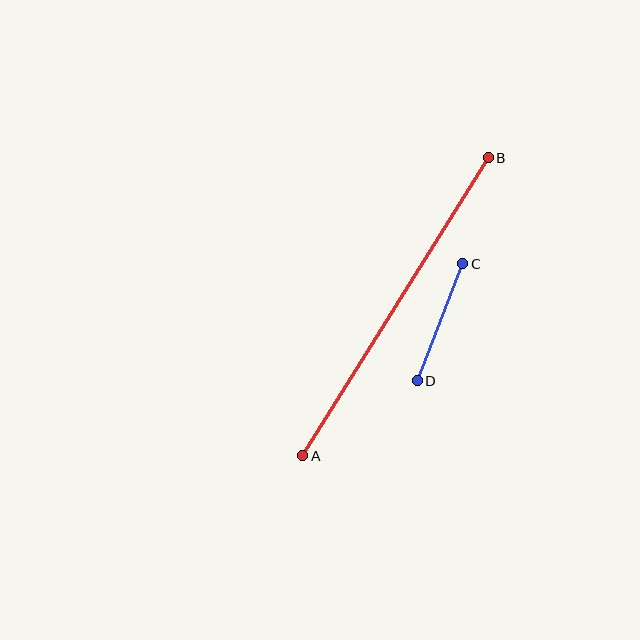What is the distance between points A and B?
The distance is approximately 351 pixels.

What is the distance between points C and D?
The distance is approximately 125 pixels.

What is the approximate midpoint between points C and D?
The midpoint is at approximately (440, 322) pixels.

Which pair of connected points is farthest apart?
Points A and B are farthest apart.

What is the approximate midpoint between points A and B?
The midpoint is at approximately (395, 307) pixels.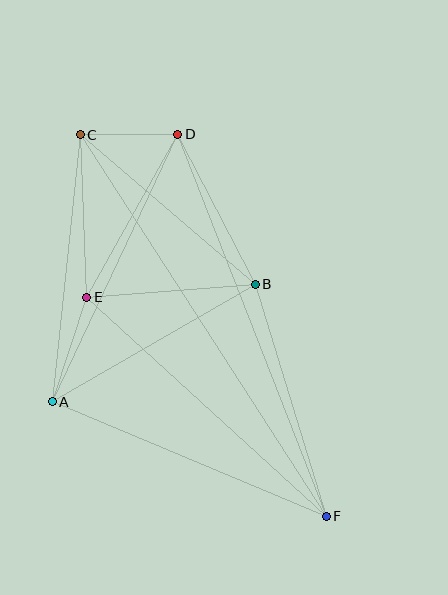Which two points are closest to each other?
Points C and D are closest to each other.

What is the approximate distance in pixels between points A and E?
The distance between A and E is approximately 110 pixels.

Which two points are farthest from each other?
Points C and F are farthest from each other.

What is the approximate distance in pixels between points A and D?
The distance between A and D is approximately 295 pixels.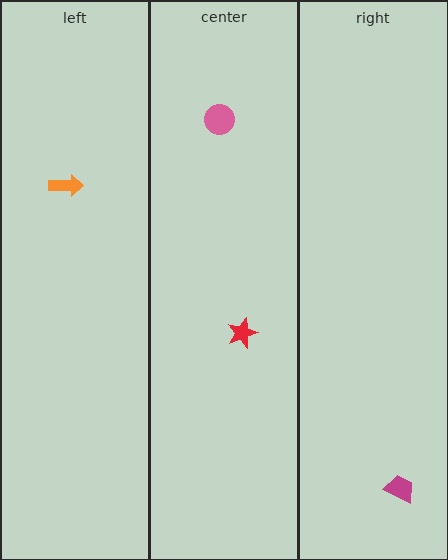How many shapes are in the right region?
1.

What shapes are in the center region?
The pink circle, the red star.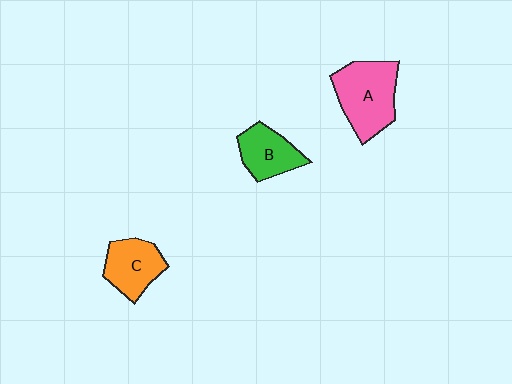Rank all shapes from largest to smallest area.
From largest to smallest: A (pink), C (orange), B (green).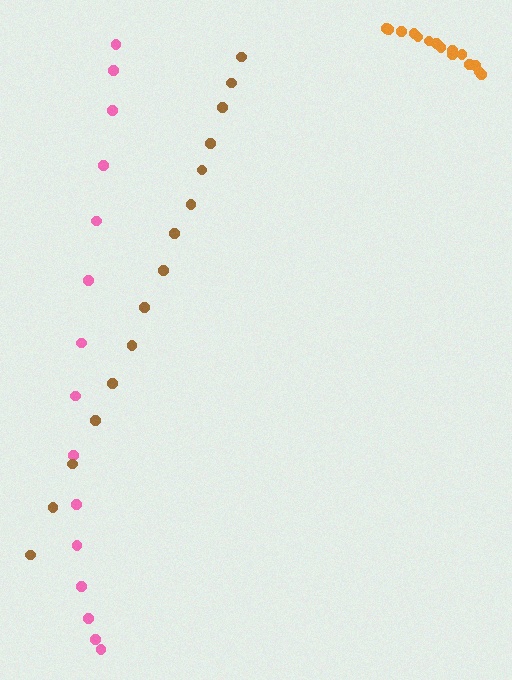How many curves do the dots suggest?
There are 3 distinct paths.